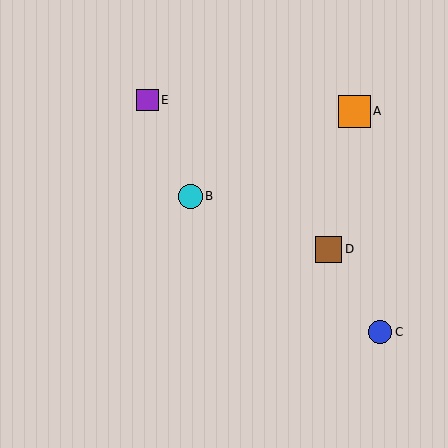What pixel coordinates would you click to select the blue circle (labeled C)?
Click at (380, 332) to select the blue circle C.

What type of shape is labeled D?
Shape D is a brown square.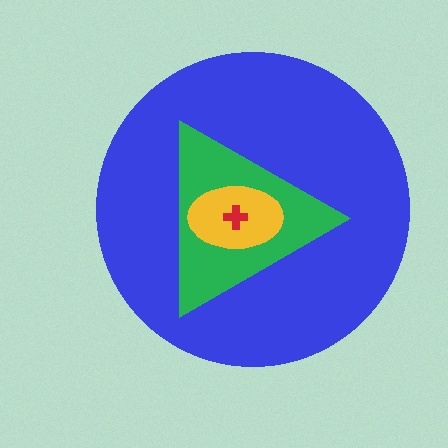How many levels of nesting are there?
4.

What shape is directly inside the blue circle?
The green triangle.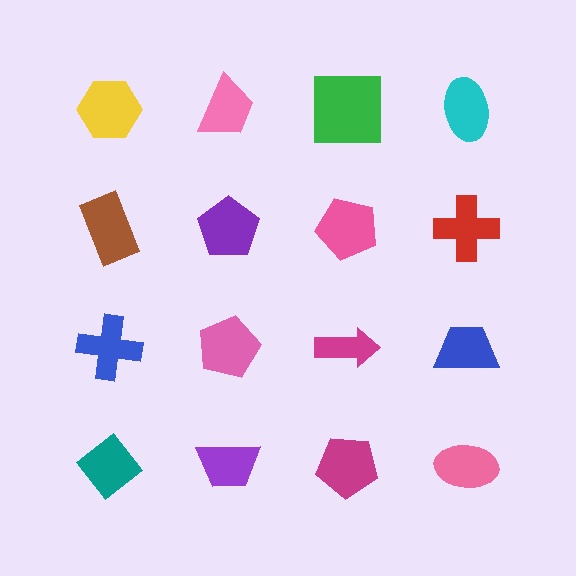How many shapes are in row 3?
4 shapes.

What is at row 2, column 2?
A purple pentagon.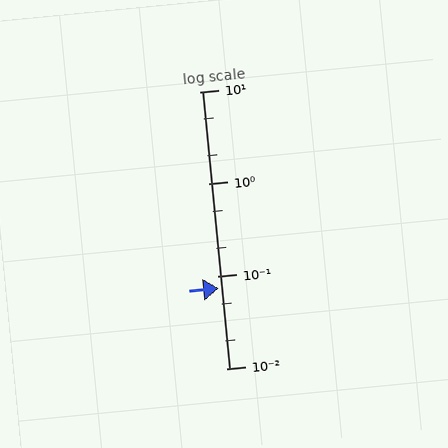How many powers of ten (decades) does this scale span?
The scale spans 3 decades, from 0.01 to 10.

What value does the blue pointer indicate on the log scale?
The pointer indicates approximately 0.074.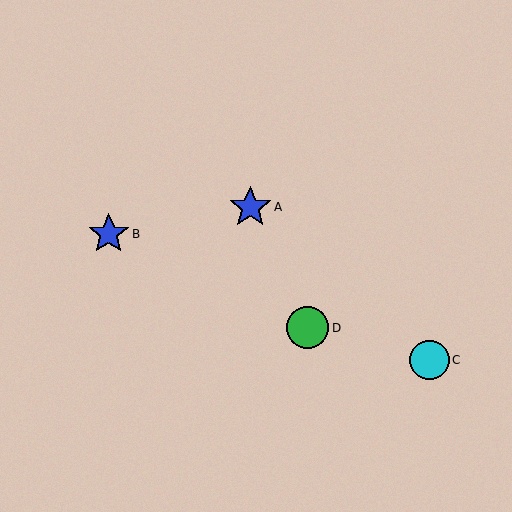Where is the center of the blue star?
The center of the blue star is at (250, 207).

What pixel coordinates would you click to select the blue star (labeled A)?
Click at (250, 207) to select the blue star A.